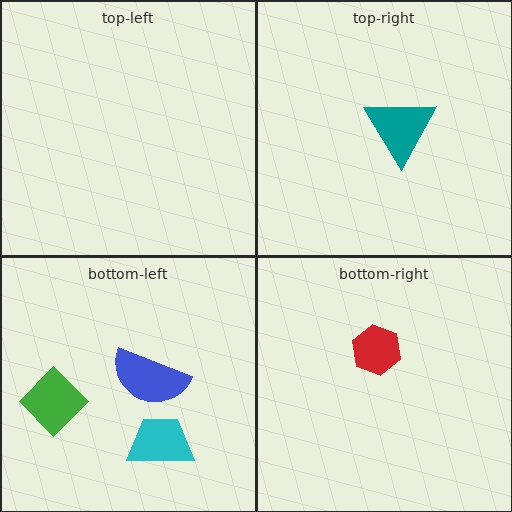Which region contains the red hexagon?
The bottom-right region.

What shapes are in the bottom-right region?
The red hexagon.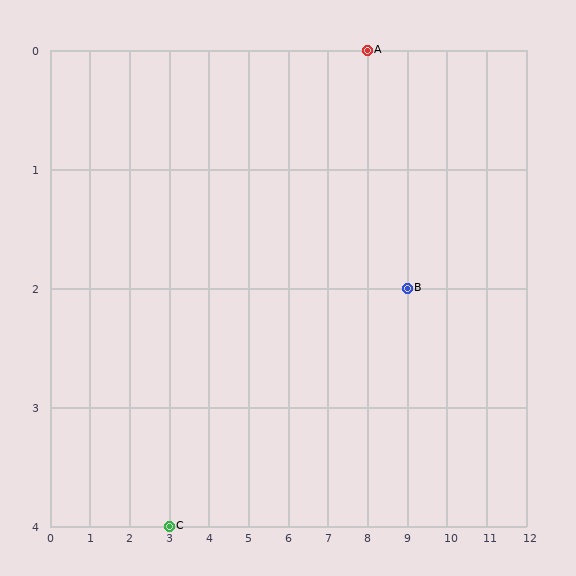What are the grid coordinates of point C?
Point C is at grid coordinates (3, 4).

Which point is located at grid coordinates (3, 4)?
Point C is at (3, 4).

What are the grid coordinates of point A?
Point A is at grid coordinates (8, 0).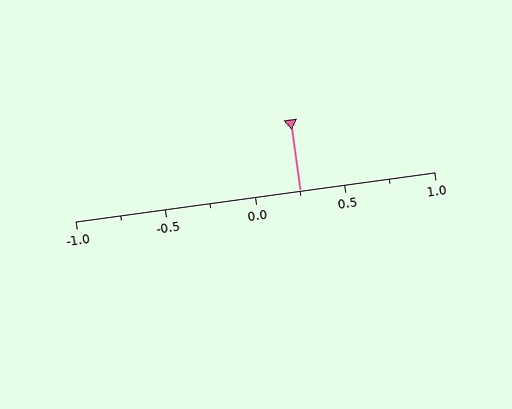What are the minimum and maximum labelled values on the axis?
The axis runs from -1.0 to 1.0.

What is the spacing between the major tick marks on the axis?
The major ticks are spaced 0.5 apart.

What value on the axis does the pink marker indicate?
The marker indicates approximately 0.25.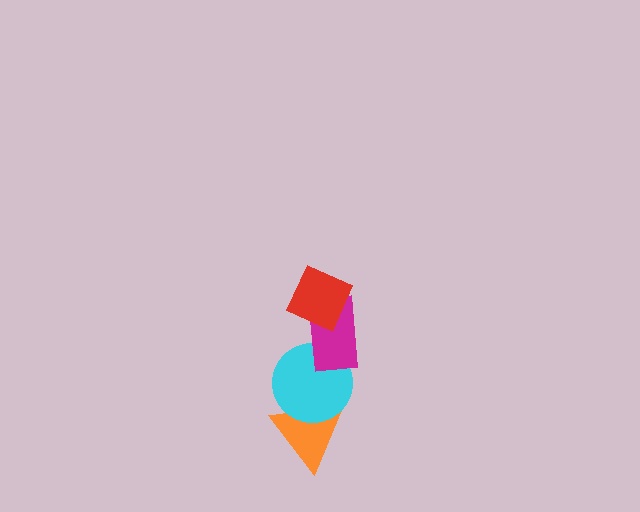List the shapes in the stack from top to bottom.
From top to bottom: the red diamond, the magenta rectangle, the cyan circle, the orange triangle.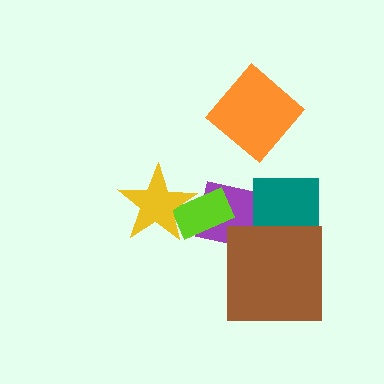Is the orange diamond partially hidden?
No, no other shape covers it.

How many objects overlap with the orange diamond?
0 objects overlap with the orange diamond.